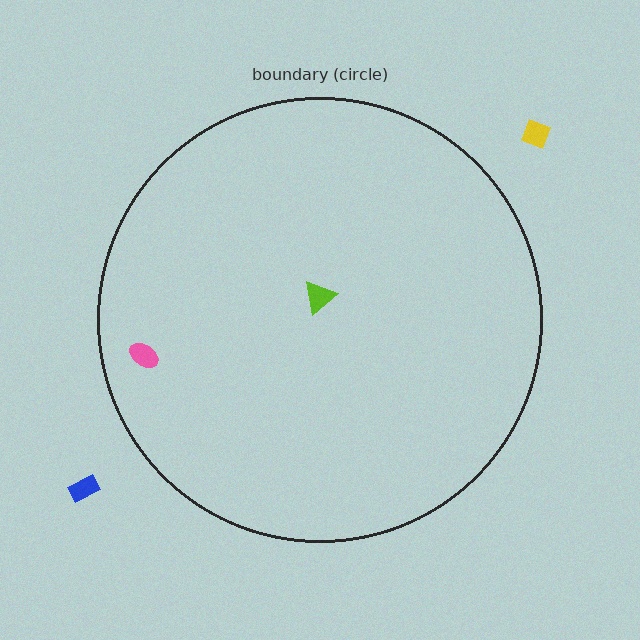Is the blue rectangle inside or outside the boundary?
Outside.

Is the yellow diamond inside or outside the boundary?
Outside.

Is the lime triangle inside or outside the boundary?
Inside.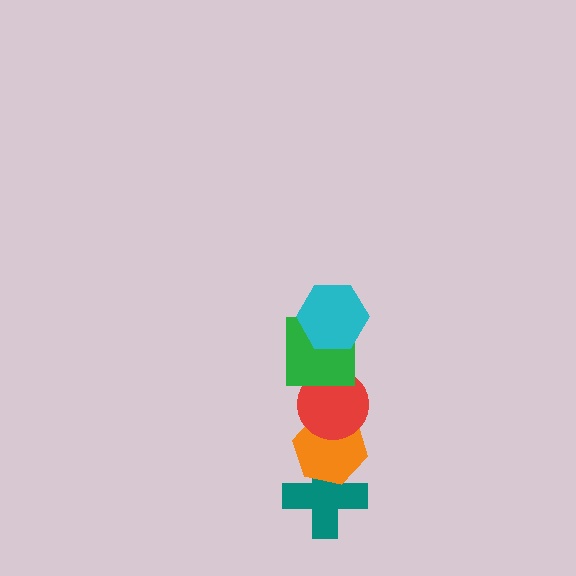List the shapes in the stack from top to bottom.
From top to bottom: the cyan hexagon, the green square, the red circle, the orange hexagon, the teal cross.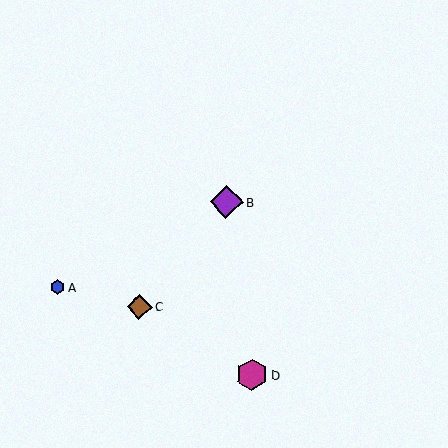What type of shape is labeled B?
Shape B is a purple diamond.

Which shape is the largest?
The purple diamond (labeled B) is the largest.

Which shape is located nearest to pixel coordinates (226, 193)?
The purple diamond (labeled B) at (226, 202) is nearest to that location.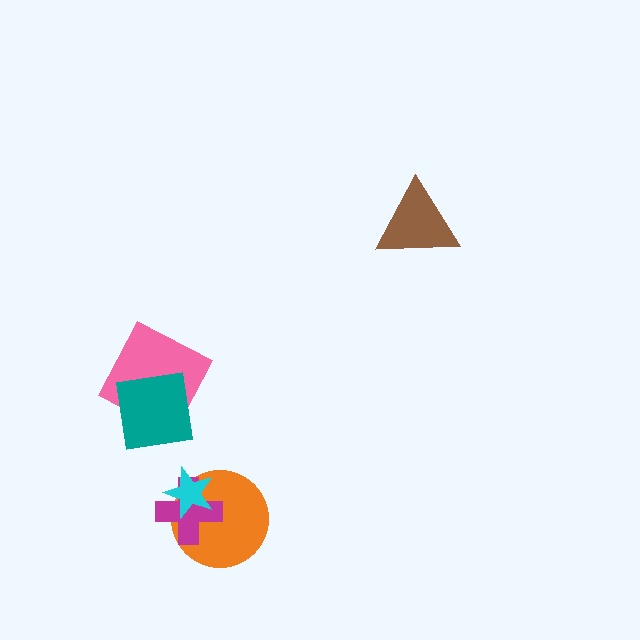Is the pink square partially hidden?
Yes, it is partially covered by another shape.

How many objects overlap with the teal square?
1 object overlaps with the teal square.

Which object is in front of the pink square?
The teal square is in front of the pink square.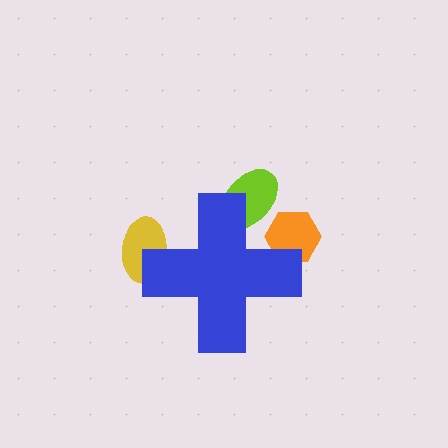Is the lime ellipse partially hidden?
Yes, the lime ellipse is partially hidden behind the blue cross.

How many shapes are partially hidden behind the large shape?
3 shapes are partially hidden.